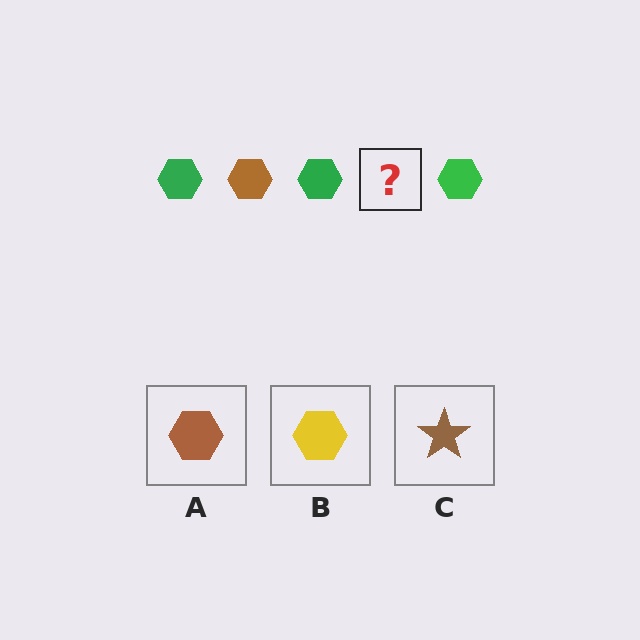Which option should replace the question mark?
Option A.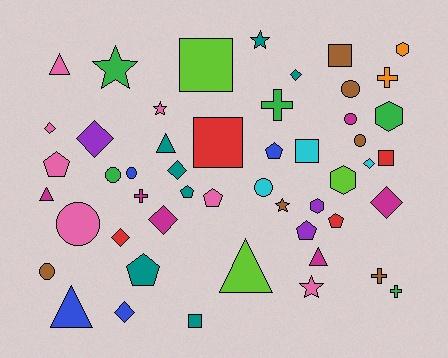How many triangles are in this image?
There are 6 triangles.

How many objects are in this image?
There are 50 objects.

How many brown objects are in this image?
There are 6 brown objects.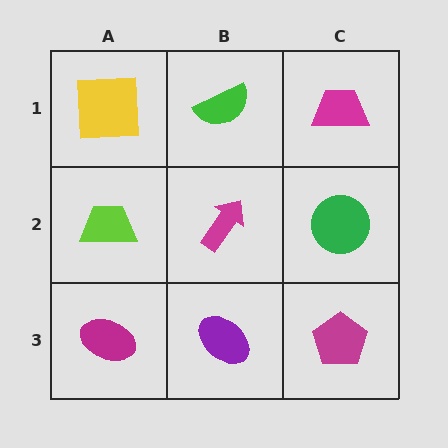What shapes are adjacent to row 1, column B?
A magenta arrow (row 2, column B), a yellow square (row 1, column A), a magenta trapezoid (row 1, column C).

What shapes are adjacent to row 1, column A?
A lime trapezoid (row 2, column A), a green semicircle (row 1, column B).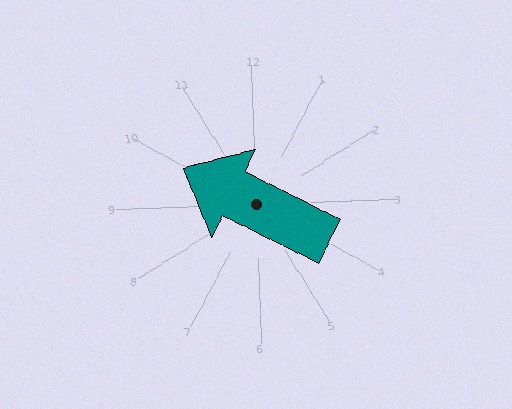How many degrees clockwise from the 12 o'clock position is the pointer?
Approximately 299 degrees.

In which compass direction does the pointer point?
Northwest.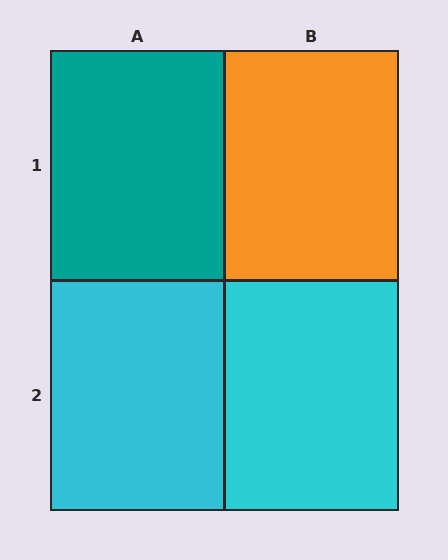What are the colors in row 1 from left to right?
Teal, orange.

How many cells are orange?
1 cell is orange.